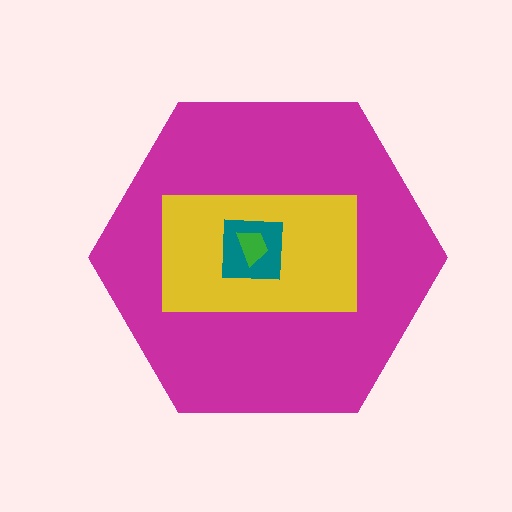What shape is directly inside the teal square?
The green trapezoid.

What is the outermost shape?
The magenta hexagon.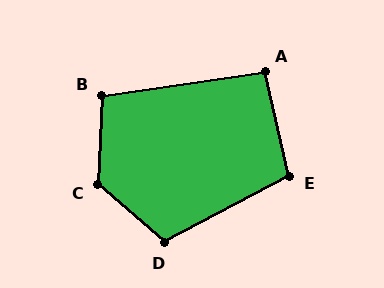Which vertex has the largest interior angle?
C, at approximately 129 degrees.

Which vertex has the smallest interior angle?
A, at approximately 95 degrees.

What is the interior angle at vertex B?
Approximately 101 degrees (obtuse).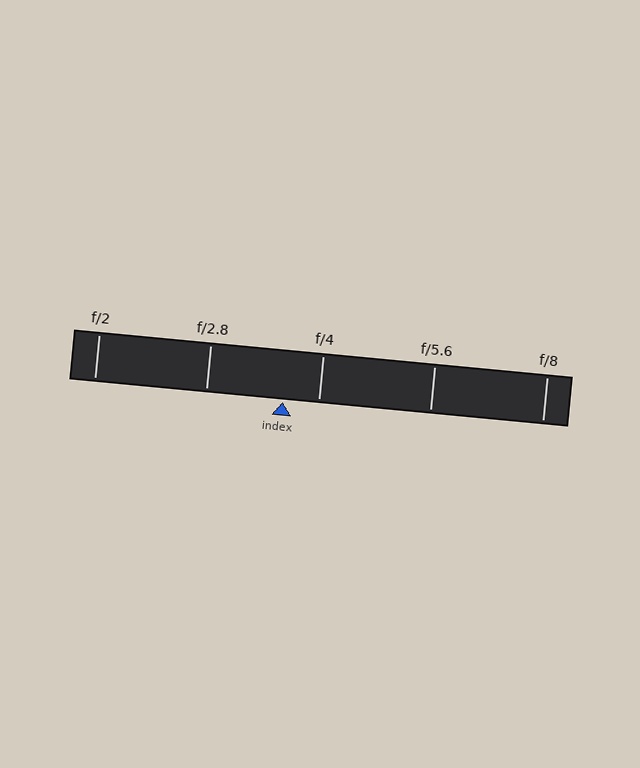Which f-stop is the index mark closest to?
The index mark is closest to f/4.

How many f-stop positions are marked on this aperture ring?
There are 5 f-stop positions marked.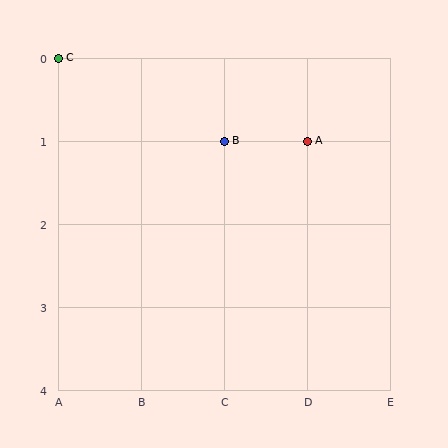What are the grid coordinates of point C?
Point C is at grid coordinates (A, 0).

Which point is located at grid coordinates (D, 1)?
Point A is at (D, 1).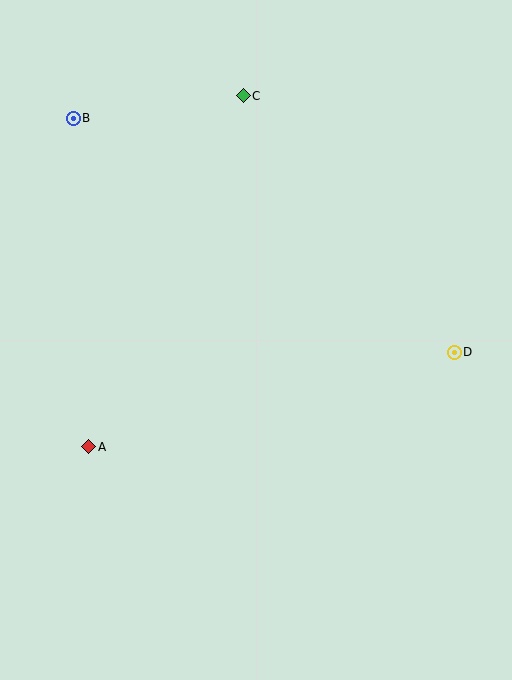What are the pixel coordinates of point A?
Point A is at (89, 447).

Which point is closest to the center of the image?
Point D at (454, 352) is closest to the center.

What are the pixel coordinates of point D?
Point D is at (454, 352).